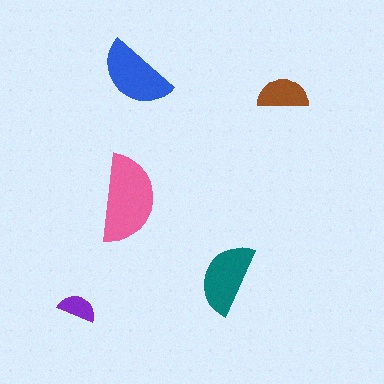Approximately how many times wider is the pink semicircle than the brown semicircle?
About 1.5 times wider.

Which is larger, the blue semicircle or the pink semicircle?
The pink one.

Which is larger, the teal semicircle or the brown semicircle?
The teal one.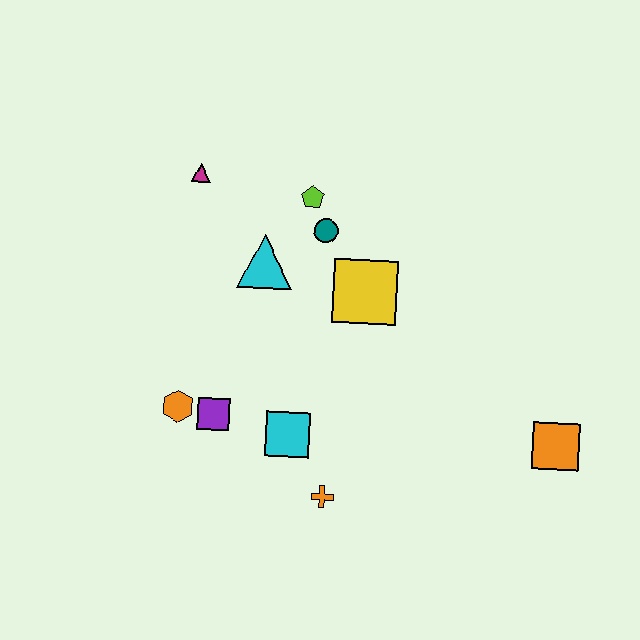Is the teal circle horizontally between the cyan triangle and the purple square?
No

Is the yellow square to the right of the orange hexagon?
Yes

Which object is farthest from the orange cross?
The magenta triangle is farthest from the orange cross.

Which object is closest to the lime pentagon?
The teal circle is closest to the lime pentagon.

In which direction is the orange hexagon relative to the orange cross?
The orange hexagon is to the left of the orange cross.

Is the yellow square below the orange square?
No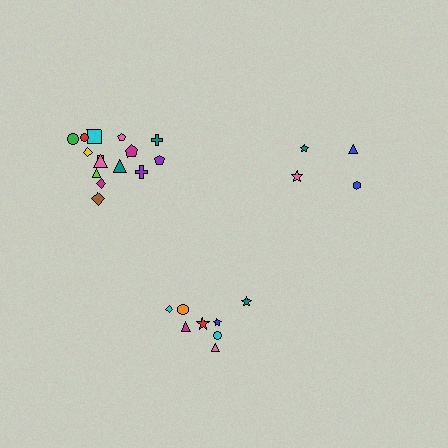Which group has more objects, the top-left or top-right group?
The top-left group.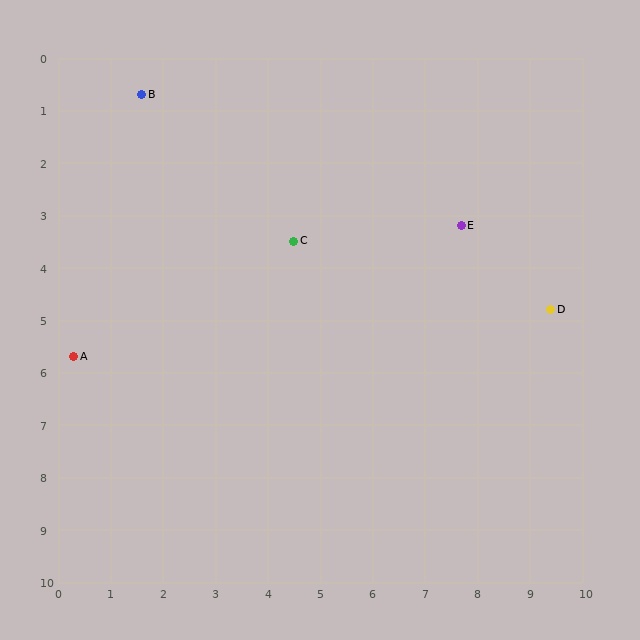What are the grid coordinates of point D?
Point D is at approximately (9.4, 4.8).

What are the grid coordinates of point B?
Point B is at approximately (1.6, 0.7).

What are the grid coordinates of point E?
Point E is at approximately (7.7, 3.2).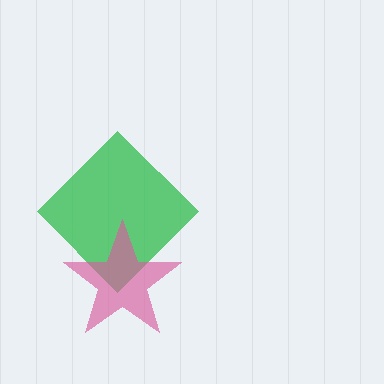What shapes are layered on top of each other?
The layered shapes are: a green diamond, a pink star.